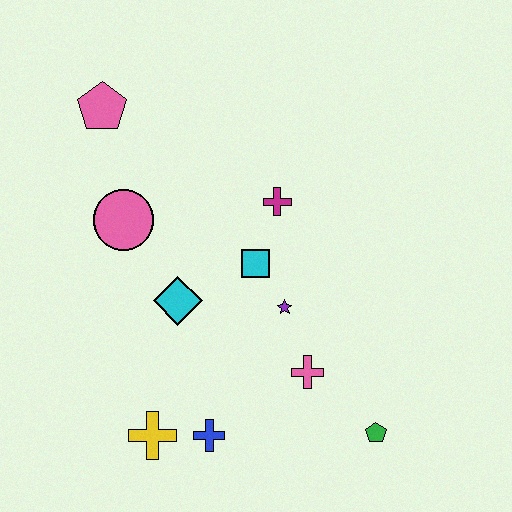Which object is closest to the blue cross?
The yellow cross is closest to the blue cross.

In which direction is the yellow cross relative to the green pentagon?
The yellow cross is to the left of the green pentagon.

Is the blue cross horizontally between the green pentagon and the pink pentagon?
Yes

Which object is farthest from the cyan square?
The pink pentagon is farthest from the cyan square.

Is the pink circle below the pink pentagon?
Yes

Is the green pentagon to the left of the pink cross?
No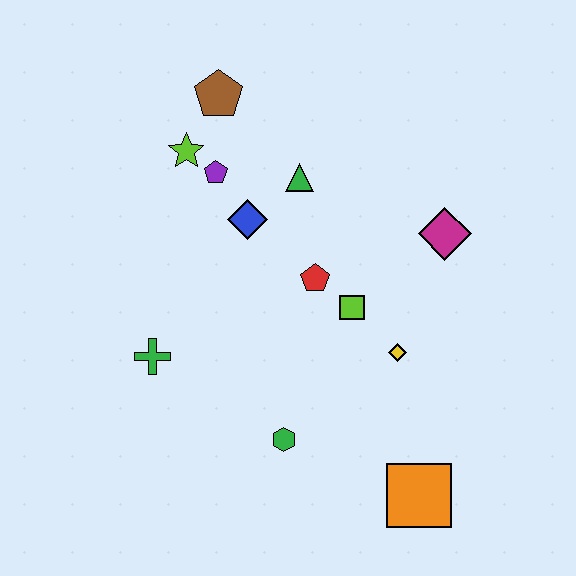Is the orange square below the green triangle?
Yes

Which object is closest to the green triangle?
The blue diamond is closest to the green triangle.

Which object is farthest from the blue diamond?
The orange square is farthest from the blue diamond.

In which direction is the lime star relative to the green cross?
The lime star is above the green cross.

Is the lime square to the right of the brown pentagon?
Yes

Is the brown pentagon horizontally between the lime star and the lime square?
Yes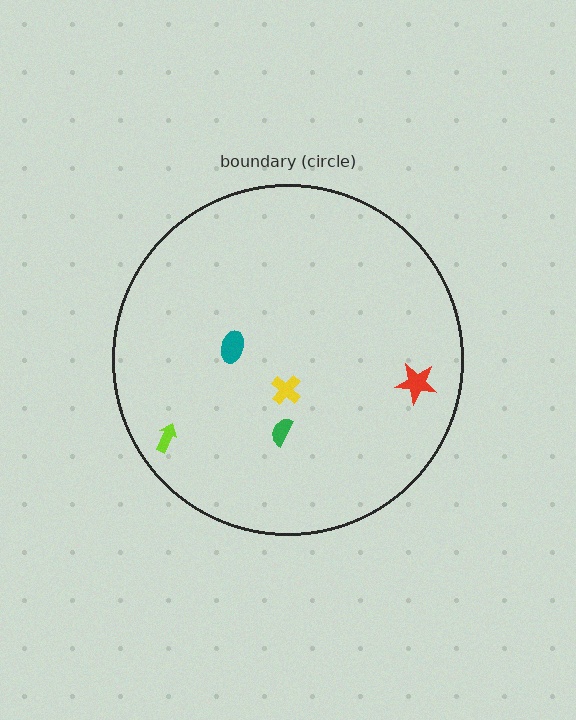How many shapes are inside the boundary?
5 inside, 0 outside.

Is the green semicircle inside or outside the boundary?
Inside.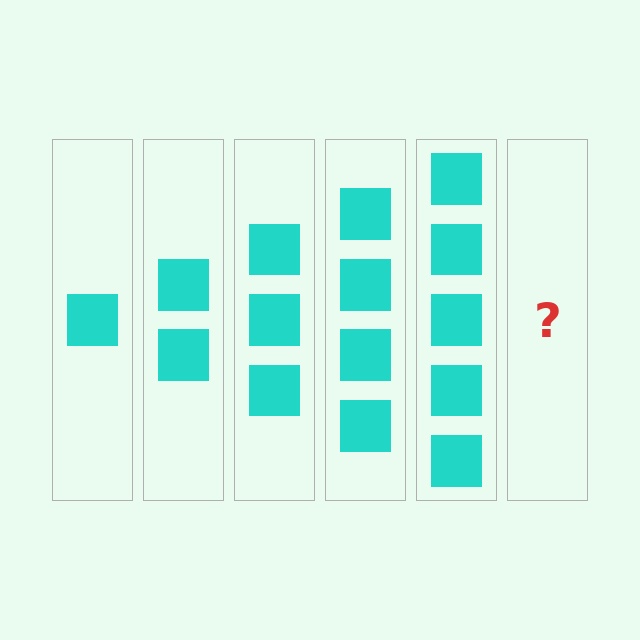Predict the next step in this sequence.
The next step is 6 squares.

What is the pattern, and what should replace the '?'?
The pattern is that each step adds one more square. The '?' should be 6 squares.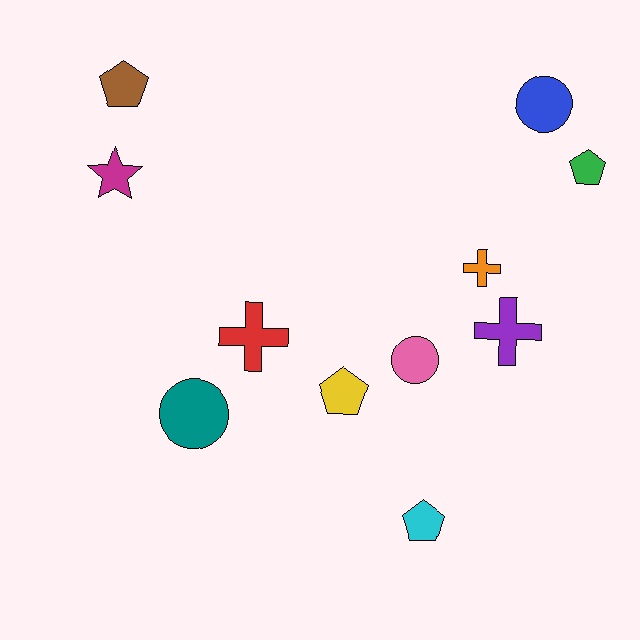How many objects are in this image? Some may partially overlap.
There are 11 objects.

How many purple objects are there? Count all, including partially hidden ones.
There is 1 purple object.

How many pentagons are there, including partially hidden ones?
There are 4 pentagons.